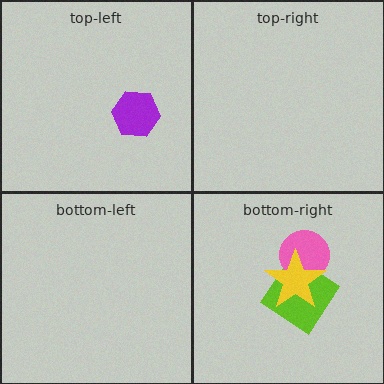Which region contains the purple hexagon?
The top-left region.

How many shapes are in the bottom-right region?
3.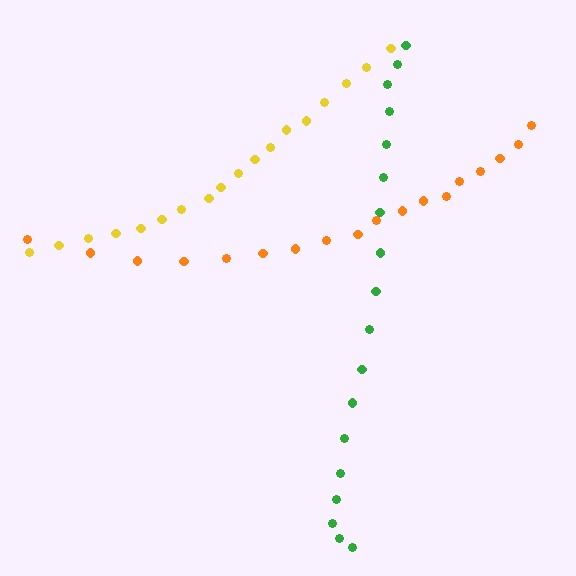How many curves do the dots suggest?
There are 3 distinct paths.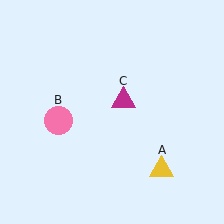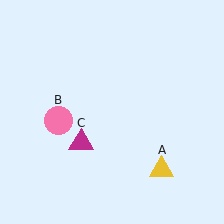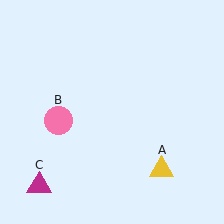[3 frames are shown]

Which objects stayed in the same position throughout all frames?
Yellow triangle (object A) and pink circle (object B) remained stationary.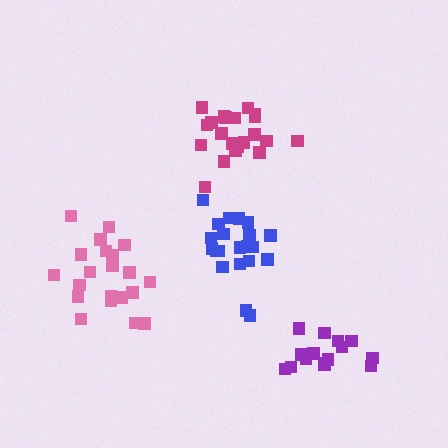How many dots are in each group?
Group 1: 21 dots, Group 2: 21 dots, Group 3: 21 dots, Group 4: 15 dots (78 total).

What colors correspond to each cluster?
The clusters are colored: pink, blue, magenta, purple.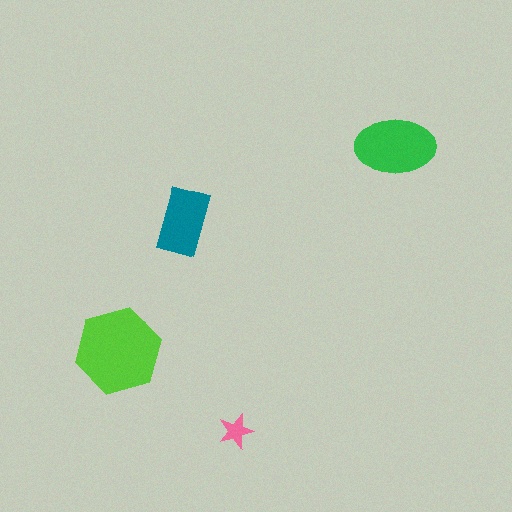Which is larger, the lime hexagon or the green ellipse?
The lime hexagon.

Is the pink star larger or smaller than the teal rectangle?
Smaller.